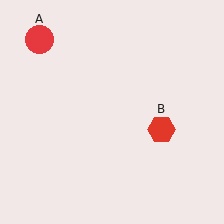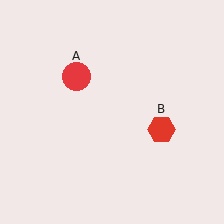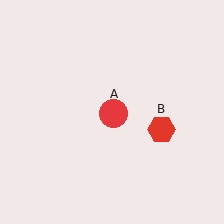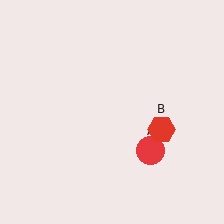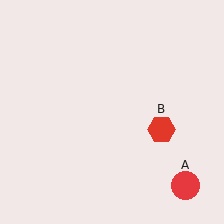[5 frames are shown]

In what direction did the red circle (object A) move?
The red circle (object A) moved down and to the right.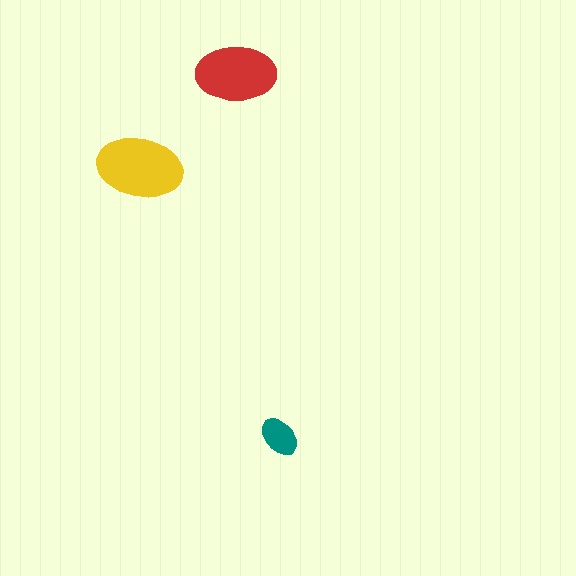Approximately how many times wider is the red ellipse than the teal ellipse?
About 2 times wider.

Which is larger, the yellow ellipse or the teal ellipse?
The yellow one.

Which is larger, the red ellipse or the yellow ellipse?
The yellow one.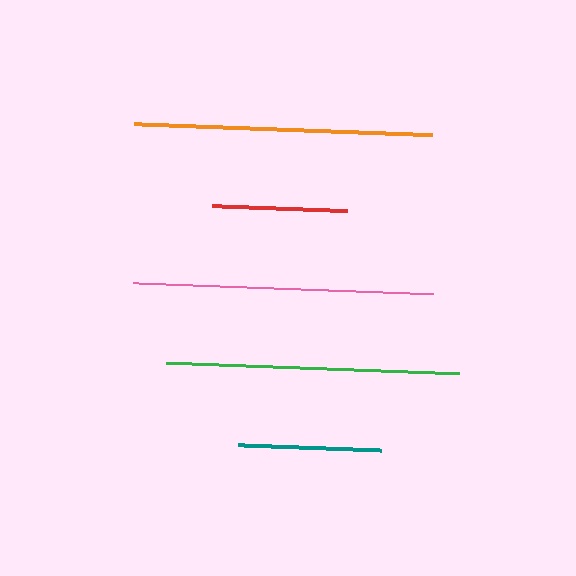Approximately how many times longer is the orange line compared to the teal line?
The orange line is approximately 2.1 times the length of the teal line.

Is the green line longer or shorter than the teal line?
The green line is longer than the teal line.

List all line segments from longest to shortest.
From longest to shortest: pink, orange, green, teal, red.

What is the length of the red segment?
The red segment is approximately 135 pixels long.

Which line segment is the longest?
The pink line is the longest at approximately 300 pixels.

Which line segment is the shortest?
The red line is the shortest at approximately 135 pixels.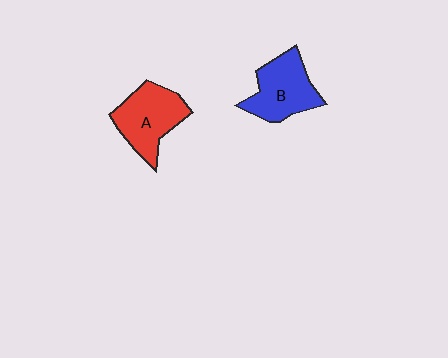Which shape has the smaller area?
Shape B (blue).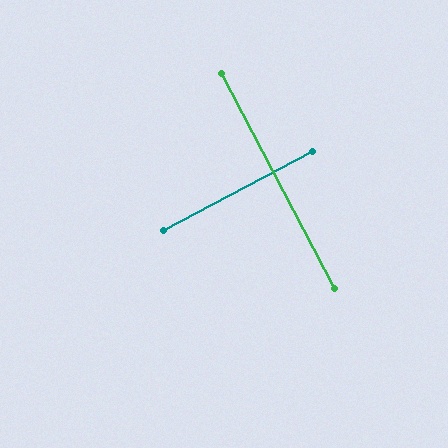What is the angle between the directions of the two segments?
Approximately 90 degrees.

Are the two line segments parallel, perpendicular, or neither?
Perpendicular — they meet at approximately 90°.